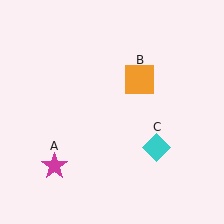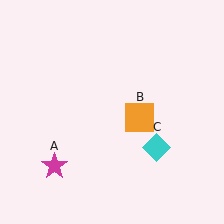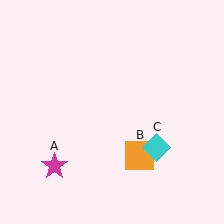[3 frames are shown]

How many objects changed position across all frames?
1 object changed position: orange square (object B).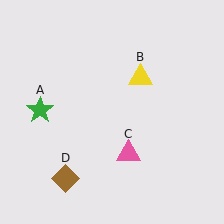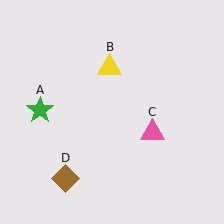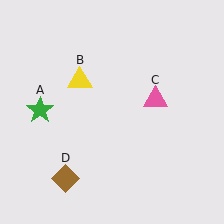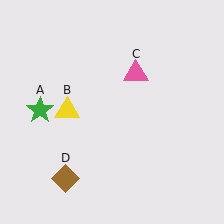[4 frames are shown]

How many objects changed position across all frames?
2 objects changed position: yellow triangle (object B), pink triangle (object C).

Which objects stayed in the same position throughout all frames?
Green star (object A) and brown diamond (object D) remained stationary.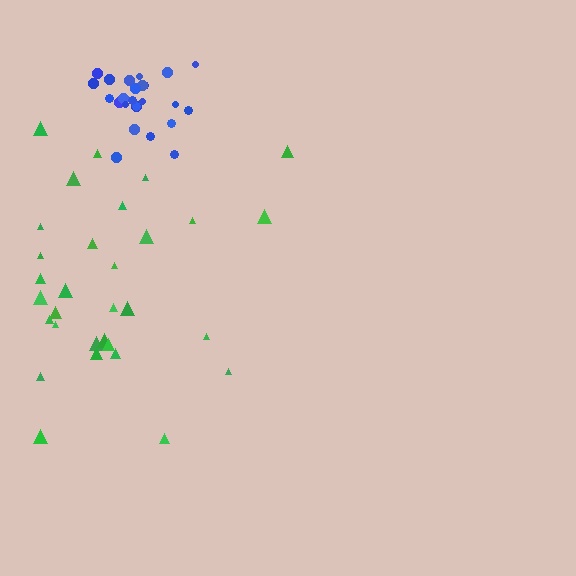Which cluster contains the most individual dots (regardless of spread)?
Green (31).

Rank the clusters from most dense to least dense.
blue, green.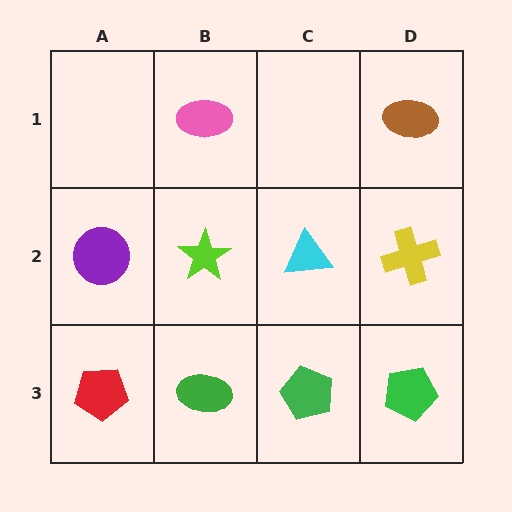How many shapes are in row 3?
4 shapes.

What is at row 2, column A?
A purple circle.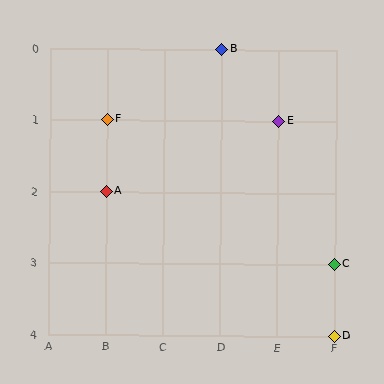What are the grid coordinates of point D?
Point D is at grid coordinates (F, 4).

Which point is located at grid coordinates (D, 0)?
Point B is at (D, 0).